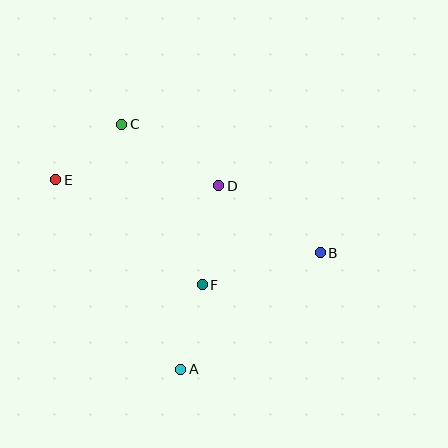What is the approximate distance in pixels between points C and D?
The distance between C and D is approximately 115 pixels.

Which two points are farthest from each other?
Points B and E are farthest from each other.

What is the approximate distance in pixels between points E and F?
The distance between E and F is approximately 180 pixels.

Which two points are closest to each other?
Points C and E are closest to each other.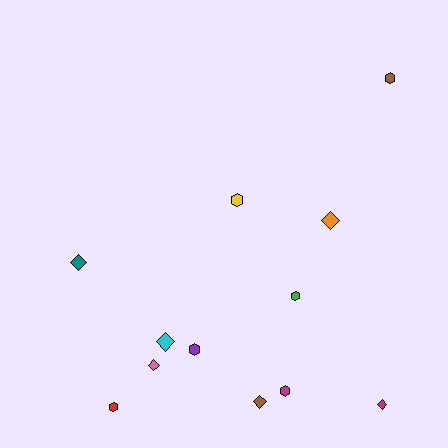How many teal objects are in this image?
There is 1 teal object.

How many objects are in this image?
There are 12 objects.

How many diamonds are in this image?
There are 6 diamonds.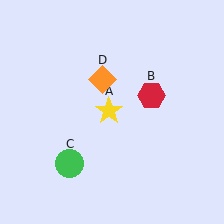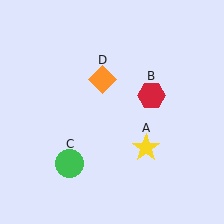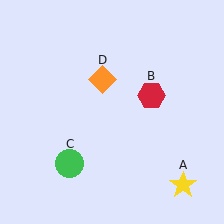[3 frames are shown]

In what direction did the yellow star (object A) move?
The yellow star (object A) moved down and to the right.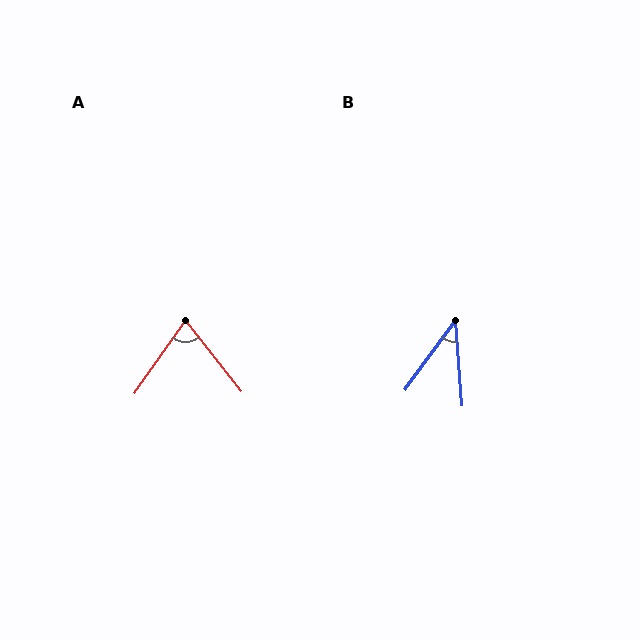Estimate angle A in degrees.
Approximately 73 degrees.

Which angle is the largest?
A, at approximately 73 degrees.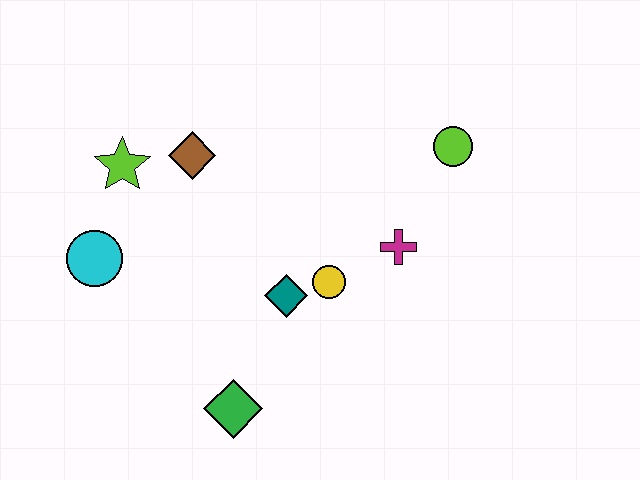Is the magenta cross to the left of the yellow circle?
No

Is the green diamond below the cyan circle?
Yes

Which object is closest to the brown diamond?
The lime star is closest to the brown diamond.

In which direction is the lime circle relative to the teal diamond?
The lime circle is to the right of the teal diamond.